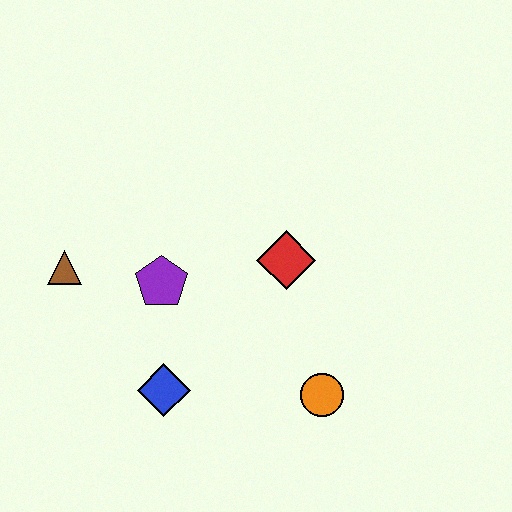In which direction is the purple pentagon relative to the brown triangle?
The purple pentagon is to the right of the brown triangle.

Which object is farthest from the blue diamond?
The red diamond is farthest from the blue diamond.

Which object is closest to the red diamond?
The purple pentagon is closest to the red diamond.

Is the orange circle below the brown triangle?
Yes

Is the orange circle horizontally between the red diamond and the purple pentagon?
No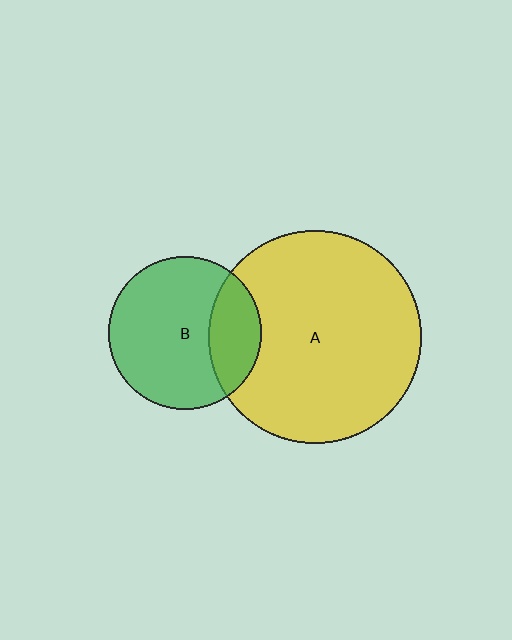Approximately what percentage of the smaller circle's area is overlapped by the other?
Approximately 25%.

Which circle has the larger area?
Circle A (yellow).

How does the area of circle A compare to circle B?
Approximately 1.9 times.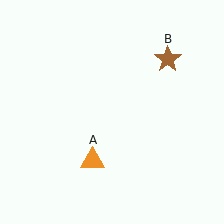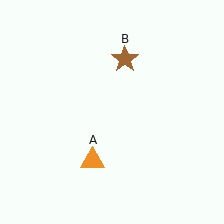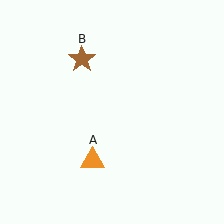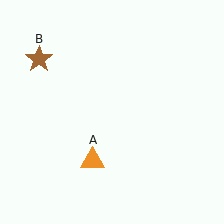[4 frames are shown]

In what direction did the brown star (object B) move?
The brown star (object B) moved left.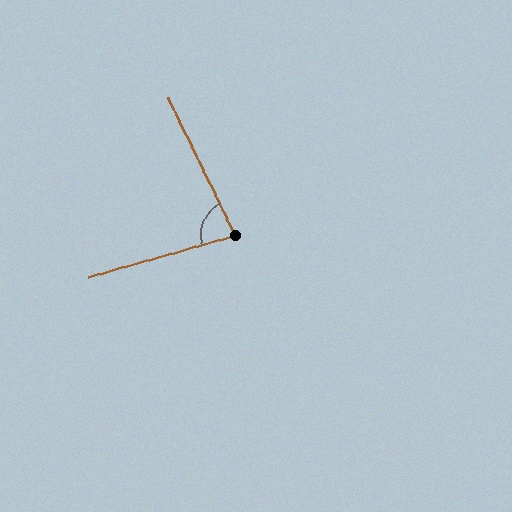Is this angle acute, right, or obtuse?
It is acute.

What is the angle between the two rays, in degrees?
Approximately 80 degrees.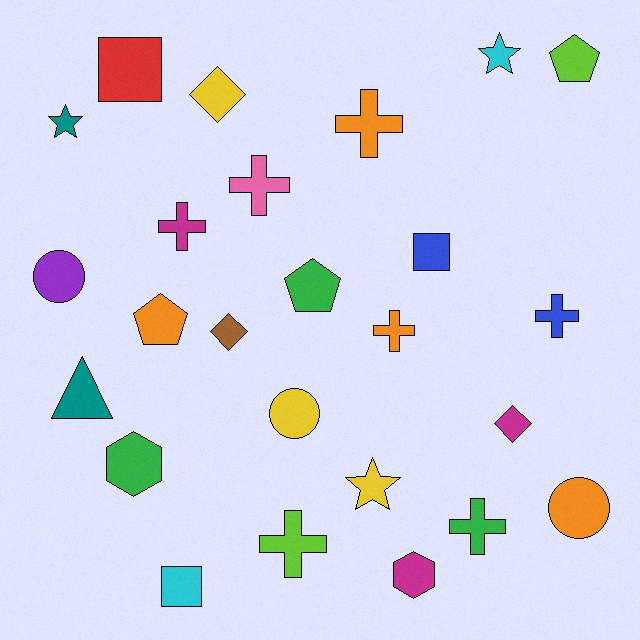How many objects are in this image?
There are 25 objects.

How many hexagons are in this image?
There are 2 hexagons.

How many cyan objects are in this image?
There are 2 cyan objects.